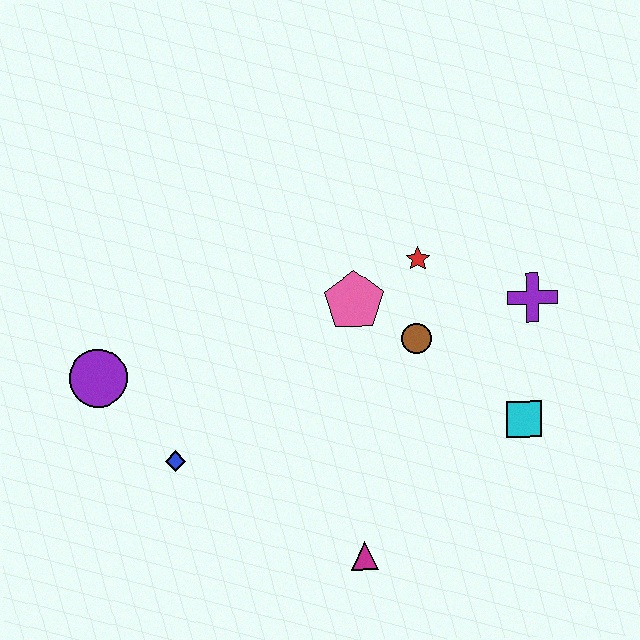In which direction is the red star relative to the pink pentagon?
The red star is to the right of the pink pentagon.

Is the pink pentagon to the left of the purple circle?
No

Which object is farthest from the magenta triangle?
The purple circle is farthest from the magenta triangle.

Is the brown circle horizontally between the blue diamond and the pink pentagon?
No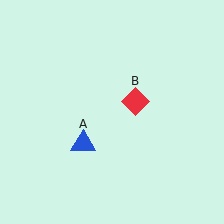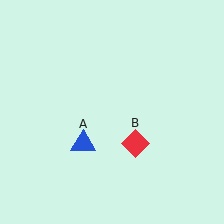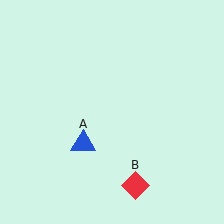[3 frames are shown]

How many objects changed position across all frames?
1 object changed position: red diamond (object B).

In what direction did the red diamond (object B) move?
The red diamond (object B) moved down.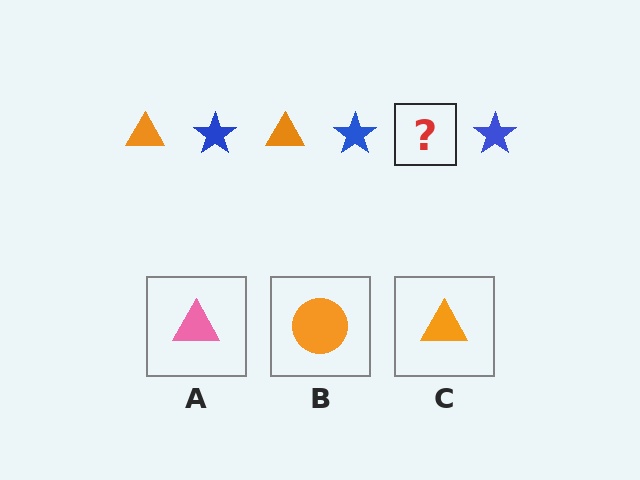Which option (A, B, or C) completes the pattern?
C.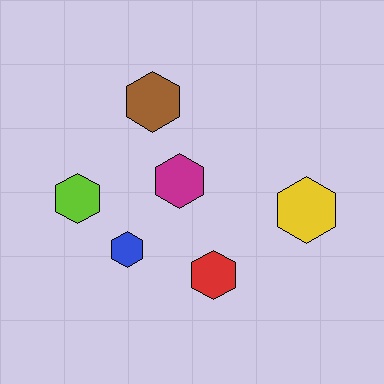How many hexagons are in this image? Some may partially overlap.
There are 6 hexagons.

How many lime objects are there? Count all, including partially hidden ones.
There is 1 lime object.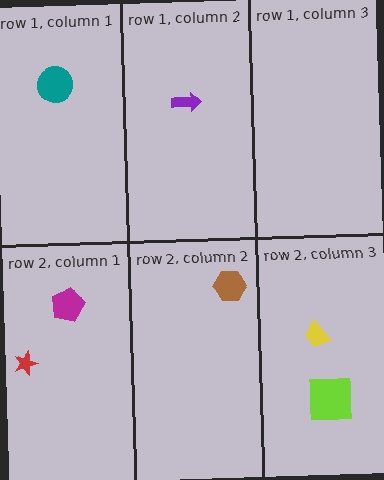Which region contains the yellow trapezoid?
The row 2, column 3 region.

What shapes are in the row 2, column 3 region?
The lime square, the yellow trapezoid.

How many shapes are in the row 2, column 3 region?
2.